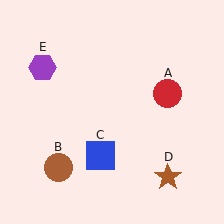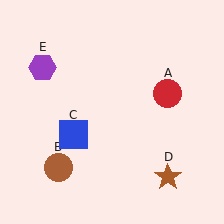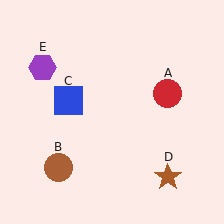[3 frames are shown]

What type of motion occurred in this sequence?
The blue square (object C) rotated clockwise around the center of the scene.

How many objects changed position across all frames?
1 object changed position: blue square (object C).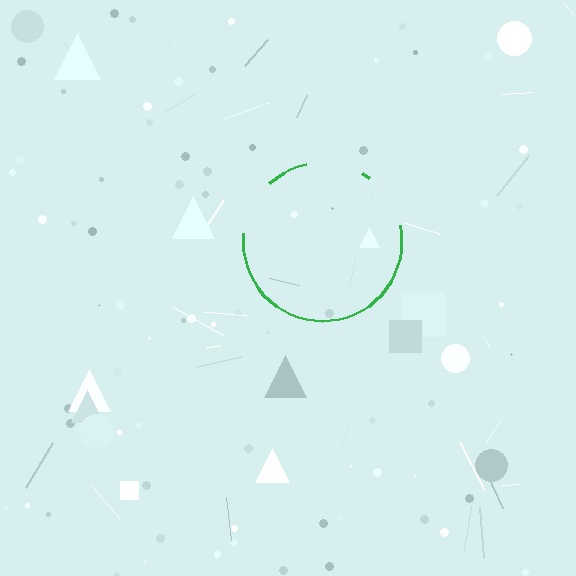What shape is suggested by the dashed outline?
The dashed outline suggests a circle.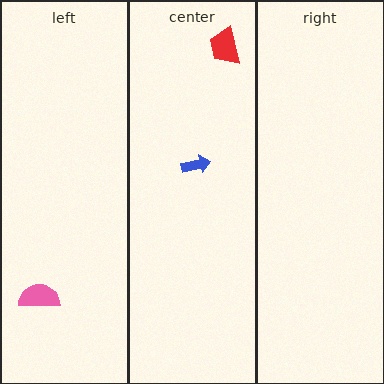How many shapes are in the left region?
1.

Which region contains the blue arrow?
The center region.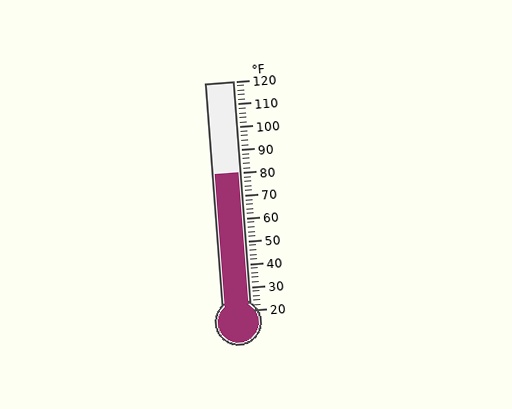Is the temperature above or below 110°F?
The temperature is below 110°F.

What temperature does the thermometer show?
The thermometer shows approximately 80°F.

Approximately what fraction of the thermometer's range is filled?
The thermometer is filled to approximately 60% of its range.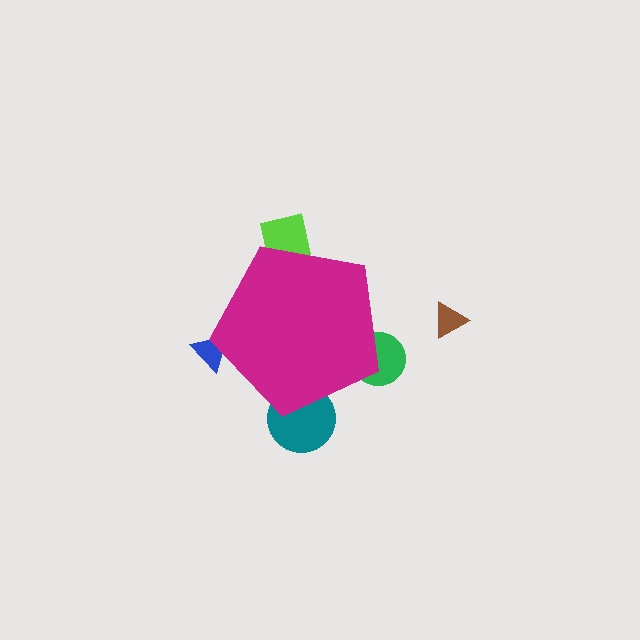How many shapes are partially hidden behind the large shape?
4 shapes are partially hidden.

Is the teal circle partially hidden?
Yes, the teal circle is partially hidden behind the magenta pentagon.